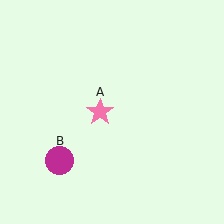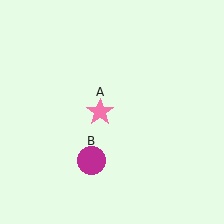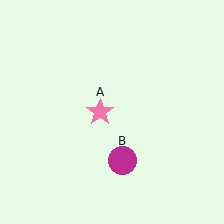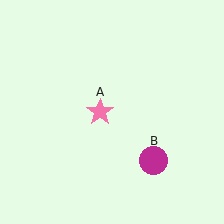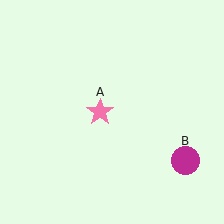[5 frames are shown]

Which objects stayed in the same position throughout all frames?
Pink star (object A) remained stationary.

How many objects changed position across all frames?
1 object changed position: magenta circle (object B).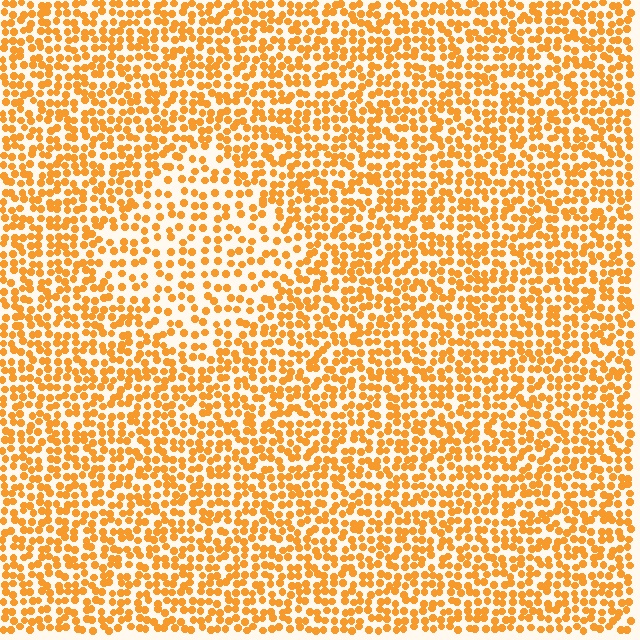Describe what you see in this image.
The image contains small orange elements arranged at two different densities. A diamond-shaped region is visible where the elements are less densely packed than the surrounding area.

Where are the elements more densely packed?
The elements are more densely packed outside the diamond boundary.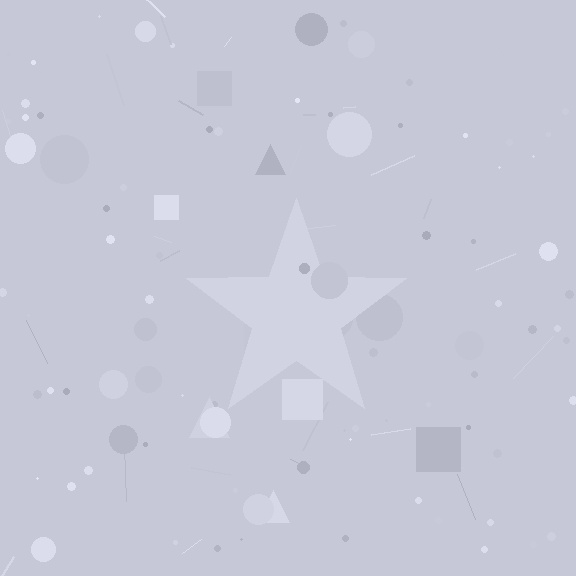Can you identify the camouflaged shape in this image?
The camouflaged shape is a star.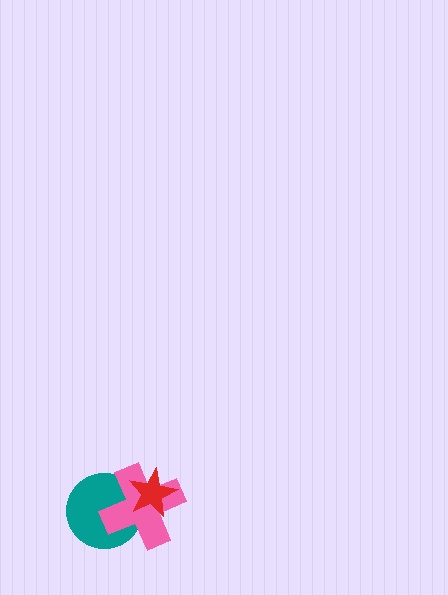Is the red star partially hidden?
No, no other shape covers it.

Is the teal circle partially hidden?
Yes, it is partially covered by another shape.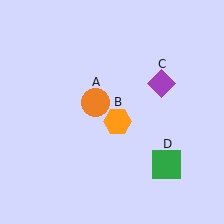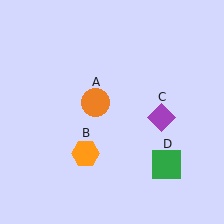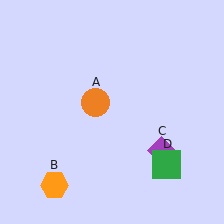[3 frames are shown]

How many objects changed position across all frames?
2 objects changed position: orange hexagon (object B), purple diamond (object C).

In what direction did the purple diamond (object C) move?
The purple diamond (object C) moved down.